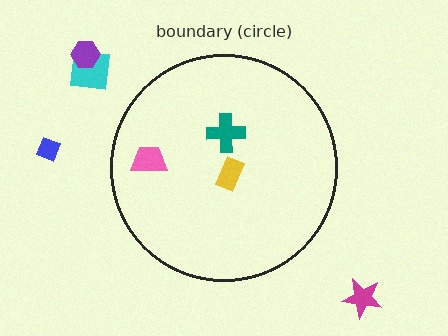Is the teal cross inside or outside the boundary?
Inside.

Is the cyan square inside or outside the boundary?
Outside.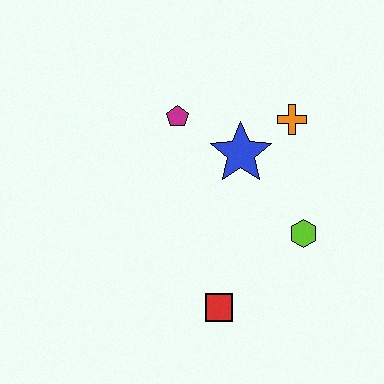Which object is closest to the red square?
The lime hexagon is closest to the red square.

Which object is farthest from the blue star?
The red square is farthest from the blue star.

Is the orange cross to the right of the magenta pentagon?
Yes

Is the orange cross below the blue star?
No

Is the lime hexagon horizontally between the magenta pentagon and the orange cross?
No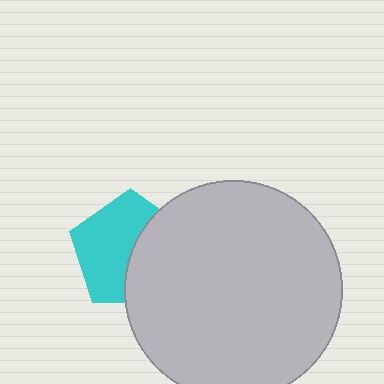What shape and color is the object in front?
The object in front is a light gray circle.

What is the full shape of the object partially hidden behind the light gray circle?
The partially hidden object is a cyan pentagon.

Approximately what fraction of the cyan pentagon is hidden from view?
Roughly 44% of the cyan pentagon is hidden behind the light gray circle.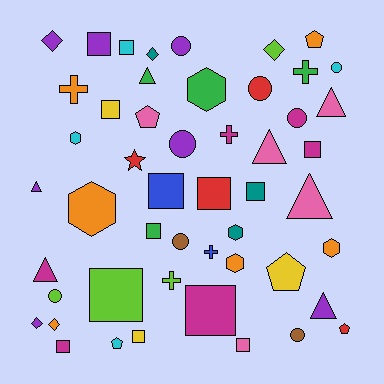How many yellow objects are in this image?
There are 3 yellow objects.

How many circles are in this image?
There are 8 circles.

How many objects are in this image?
There are 50 objects.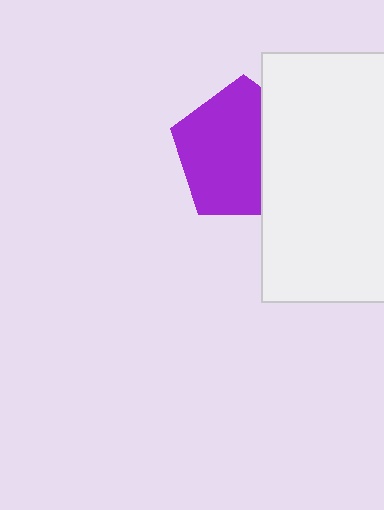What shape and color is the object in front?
The object in front is a white rectangle.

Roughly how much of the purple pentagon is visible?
Most of it is visible (roughly 66%).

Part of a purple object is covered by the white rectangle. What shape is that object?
It is a pentagon.